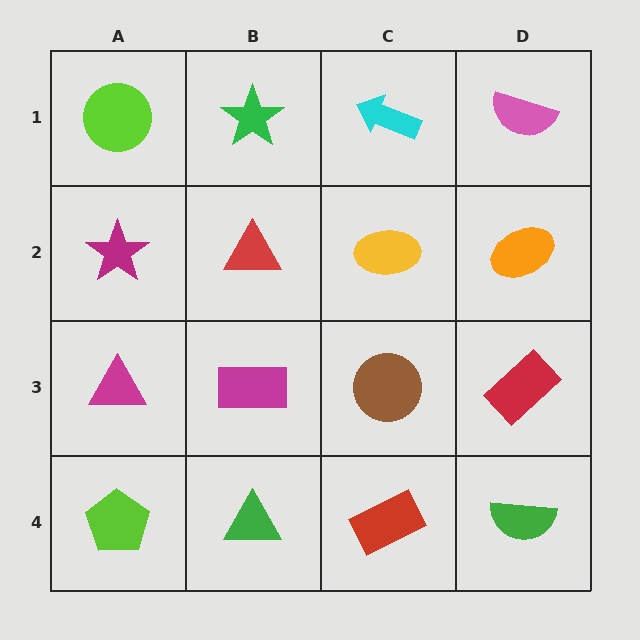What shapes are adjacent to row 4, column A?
A magenta triangle (row 3, column A), a green triangle (row 4, column B).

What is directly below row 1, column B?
A red triangle.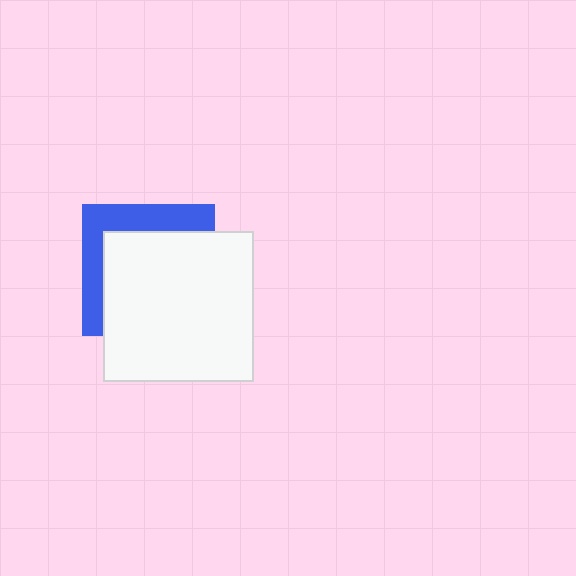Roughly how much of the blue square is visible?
A small part of it is visible (roughly 34%).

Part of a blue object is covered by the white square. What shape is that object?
It is a square.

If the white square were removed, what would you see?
You would see the complete blue square.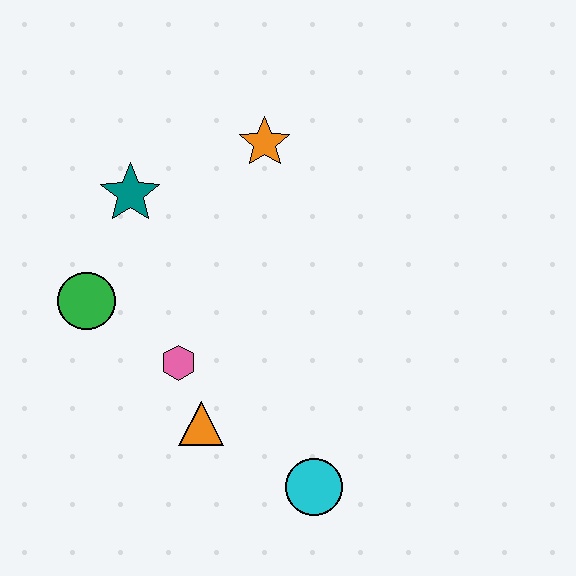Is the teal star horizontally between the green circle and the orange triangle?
Yes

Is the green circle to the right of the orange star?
No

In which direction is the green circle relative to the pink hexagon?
The green circle is to the left of the pink hexagon.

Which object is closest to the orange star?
The teal star is closest to the orange star.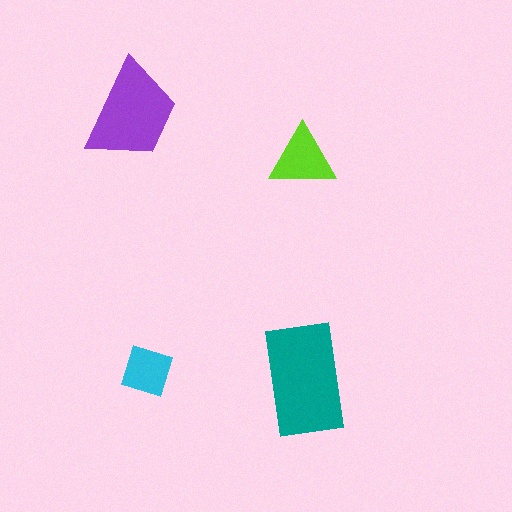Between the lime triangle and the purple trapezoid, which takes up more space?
The purple trapezoid.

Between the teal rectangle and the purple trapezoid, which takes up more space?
The teal rectangle.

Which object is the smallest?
The cyan square.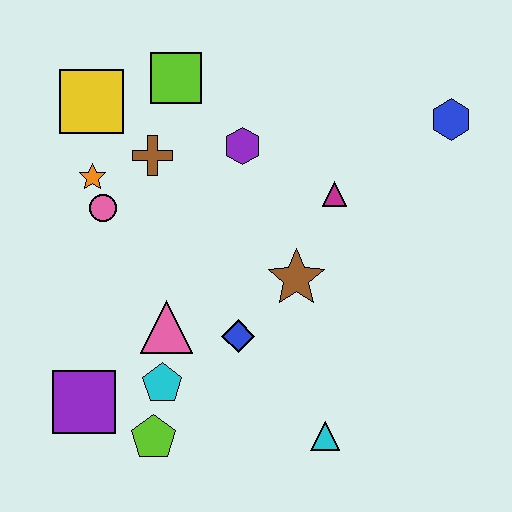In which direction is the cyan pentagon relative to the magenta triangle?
The cyan pentagon is below the magenta triangle.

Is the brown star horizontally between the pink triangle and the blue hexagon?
Yes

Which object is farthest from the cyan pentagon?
The blue hexagon is farthest from the cyan pentagon.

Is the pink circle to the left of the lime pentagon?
Yes